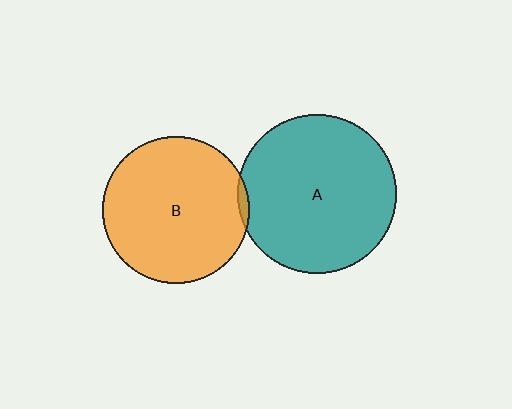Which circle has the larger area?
Circle A (teal).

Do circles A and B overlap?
Yes.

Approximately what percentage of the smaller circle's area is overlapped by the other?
Approximately 5%.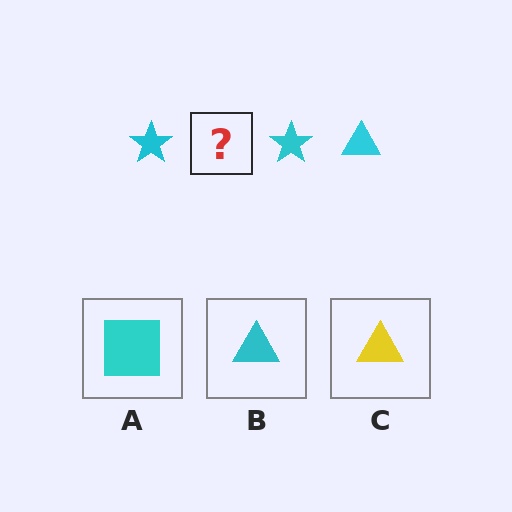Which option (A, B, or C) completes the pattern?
B.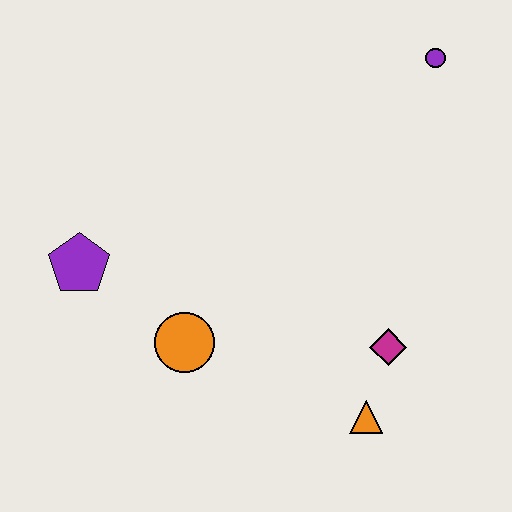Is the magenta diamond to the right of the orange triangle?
Yes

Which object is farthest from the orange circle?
The purple circle is farthest from the orange circle.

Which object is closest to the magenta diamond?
The orange triangle is closest to the magenta diamond.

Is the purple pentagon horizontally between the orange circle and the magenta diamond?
No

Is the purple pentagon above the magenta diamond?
Yes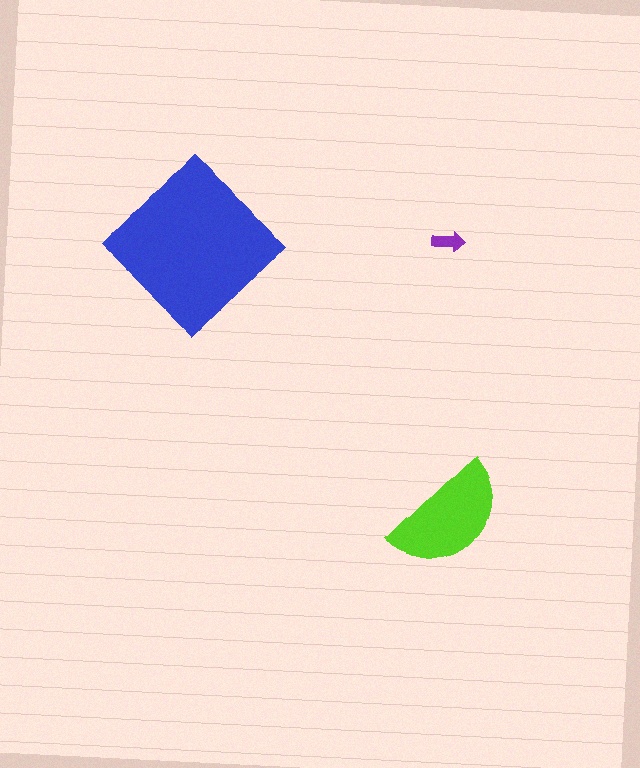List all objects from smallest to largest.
The purple arrow, the lime semicircle, the blue diamond.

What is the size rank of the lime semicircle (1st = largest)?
2nd.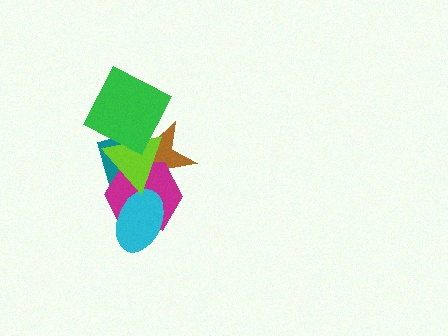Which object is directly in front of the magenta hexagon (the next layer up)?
The cyan ellipse is directly in front of the magenta hexagon.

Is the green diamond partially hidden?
No, no other shape covers it.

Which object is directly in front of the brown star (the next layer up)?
The magenta hexagon is directly in front of the brown star.